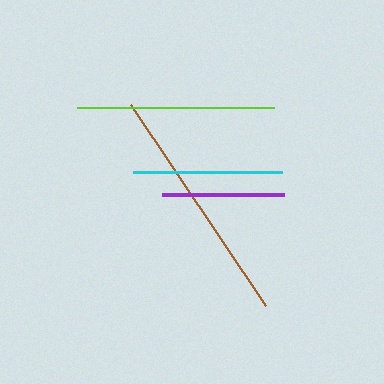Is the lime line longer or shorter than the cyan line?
The lime line is longer than the cyan line.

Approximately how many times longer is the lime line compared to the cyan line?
The lime line is approximately 1.3 times the length of the cyan line.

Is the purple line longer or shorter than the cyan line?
The cyan line is longer than the purple line.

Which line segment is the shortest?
The purple line is the shortest at approximately 123 pixels.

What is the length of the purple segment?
The purple segment is approximately 123 pixels long.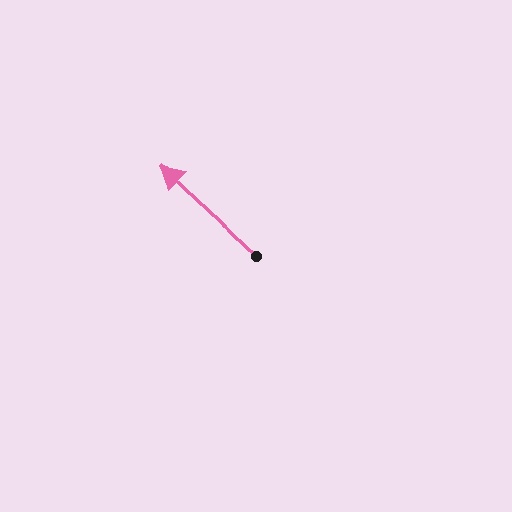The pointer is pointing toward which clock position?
Roughly 10 o'clock.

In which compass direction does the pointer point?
Northwest.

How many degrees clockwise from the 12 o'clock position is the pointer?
Approximately 313 degrees.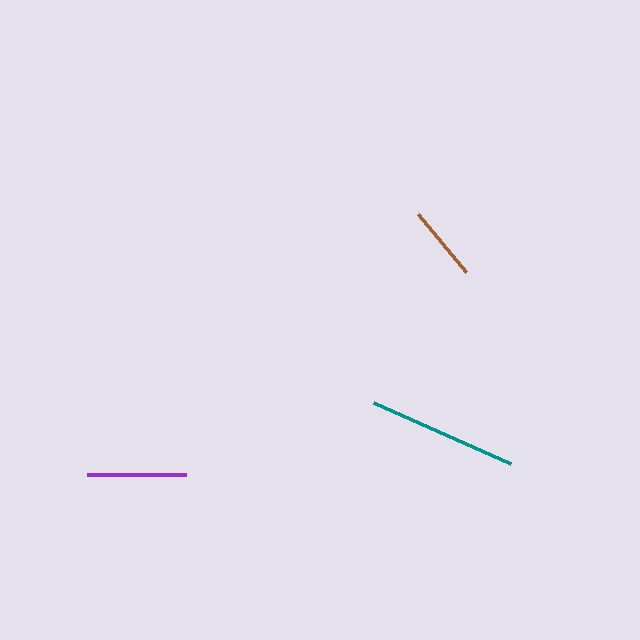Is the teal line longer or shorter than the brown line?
The teal line is longer than the brown line.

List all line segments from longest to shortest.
From longest to shortest: teal, purple, brown.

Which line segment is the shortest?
The brown line is the shortest at approximately 75 pixels.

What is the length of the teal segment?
The teal segment is approximately 150 pixels long.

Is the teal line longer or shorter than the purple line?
The teal line is longer than the purple line.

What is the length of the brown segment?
The brown segment is approximately 75 pixels long.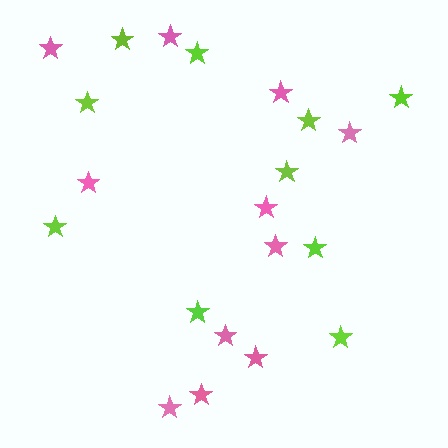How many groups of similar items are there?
There are 2 groups: one group of pink stars (11) and one group of lime stars (10).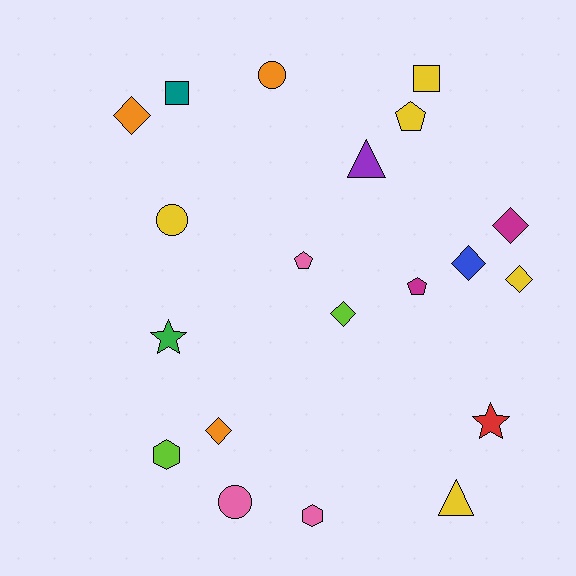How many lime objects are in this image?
There are 2 lime objects.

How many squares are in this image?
There are 2 squares.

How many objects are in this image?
There are 20 objects.